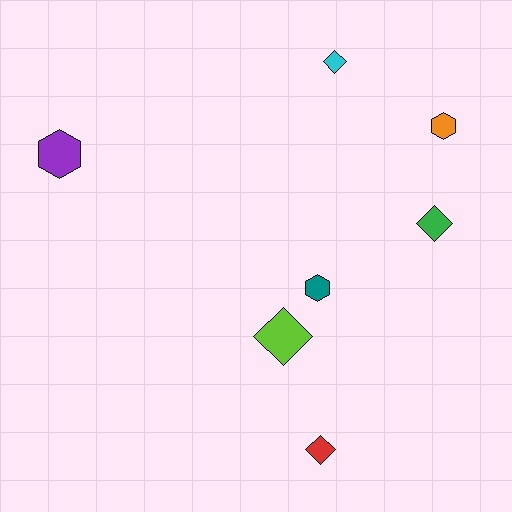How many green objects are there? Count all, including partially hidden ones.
There is 1 green object.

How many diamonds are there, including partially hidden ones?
There are 4 diamonds.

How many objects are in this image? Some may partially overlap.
There are 7 objects.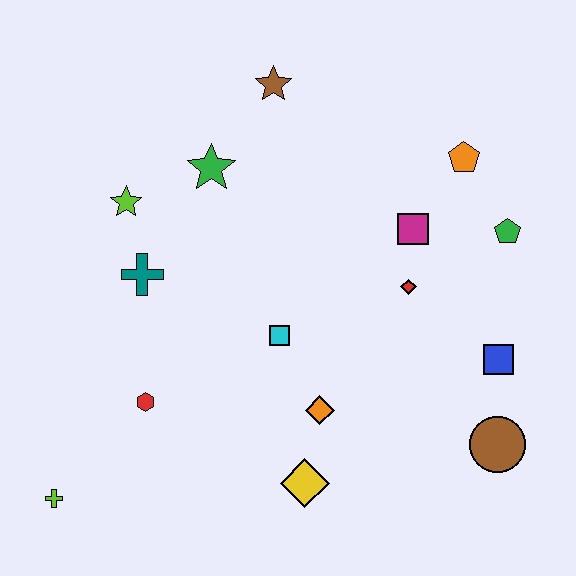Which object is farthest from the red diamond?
The lime cross is farthest from the red diamond.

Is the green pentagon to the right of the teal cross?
Yes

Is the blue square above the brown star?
No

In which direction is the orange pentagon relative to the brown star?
The orange pentagon is to the right of the brown star.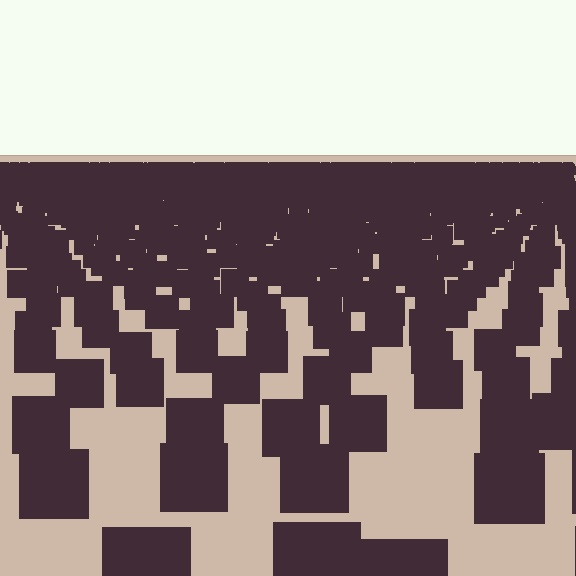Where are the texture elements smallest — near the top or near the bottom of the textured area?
Near the top.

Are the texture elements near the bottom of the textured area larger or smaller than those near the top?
Larger. Near the bottom, elements are closer to the viewer and appear at a bigger on-screen size.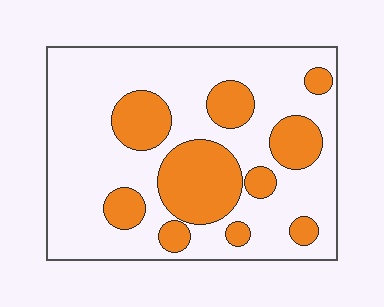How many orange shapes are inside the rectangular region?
10.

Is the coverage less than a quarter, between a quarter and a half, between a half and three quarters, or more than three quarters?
Between a quarter and a half.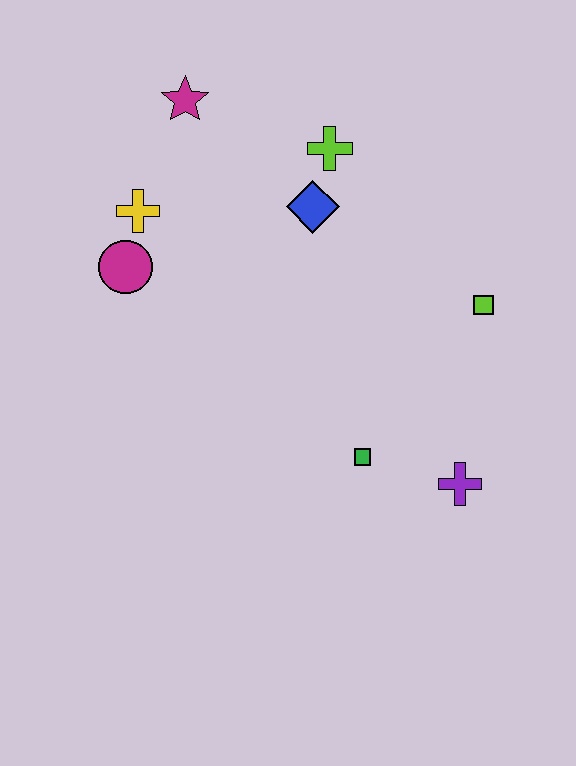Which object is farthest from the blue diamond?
The purple cross is farthest from the blue diamond.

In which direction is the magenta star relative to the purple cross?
The magenta star is above the purple cross.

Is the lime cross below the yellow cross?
No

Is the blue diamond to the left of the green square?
Yes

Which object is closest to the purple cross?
The green square is closest to the purple cross.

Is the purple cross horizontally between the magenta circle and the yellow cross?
No